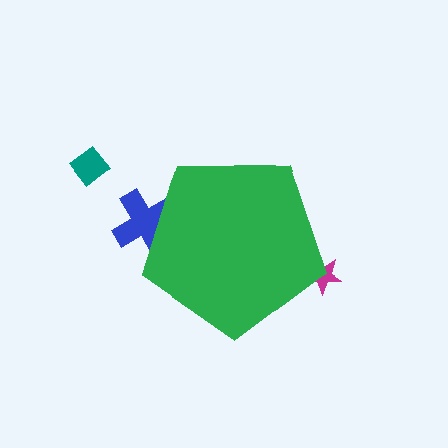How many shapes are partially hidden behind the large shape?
2 shapes are partially hidden.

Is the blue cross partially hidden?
Yes, the blue cross is partially hidden behind the green pentagon.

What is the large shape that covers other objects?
A green pentagon.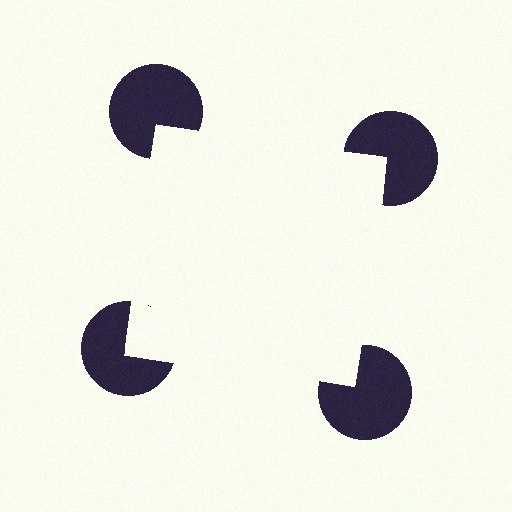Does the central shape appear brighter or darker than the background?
It typically appears slightly brighter than the background, even though no actual brightness change is drawn.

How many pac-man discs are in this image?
There are 4 — one at each vertex of the illusory square.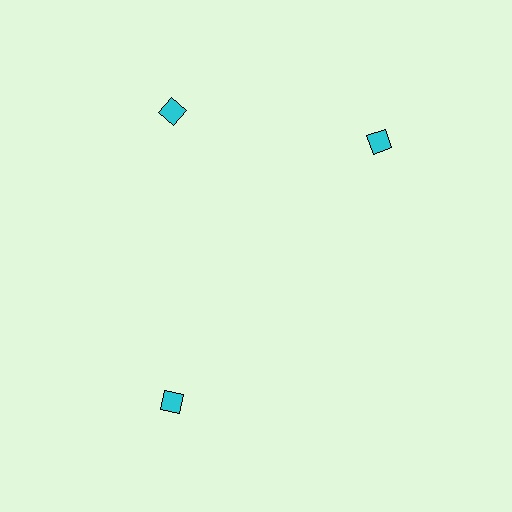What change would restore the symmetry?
The symmetry would be restored by rotating it back into even spacing with its neighbors so that all 3 diamonds sit at equal angles and equal distance from the center.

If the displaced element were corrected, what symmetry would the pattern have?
It would have 3-fold rotational symmetry — the pattern would map onto itself every 120 degrees.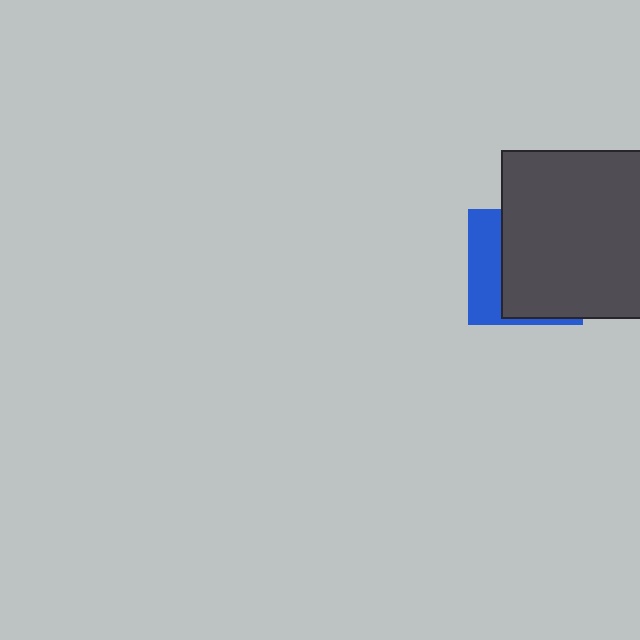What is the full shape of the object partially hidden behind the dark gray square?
The partially hidden object is a blue square.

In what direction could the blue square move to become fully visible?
The blue square could move left. That would shift it out from behind the dark gray square entirely.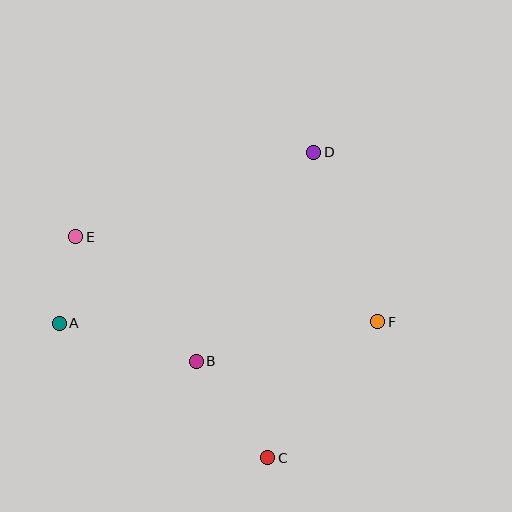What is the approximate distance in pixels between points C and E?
The distance between C and E is approximately 293 pixels.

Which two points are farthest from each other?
Points A and F are farthest from each other.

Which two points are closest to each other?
Points A and E are closest to each other.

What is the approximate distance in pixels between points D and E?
The distance between D and E is approximately 252 pixels.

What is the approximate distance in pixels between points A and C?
The distance between A and C is approximately 248 pixels.